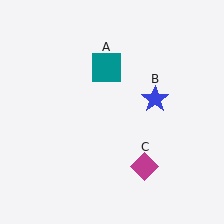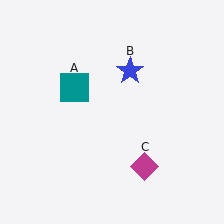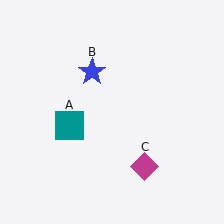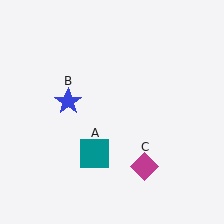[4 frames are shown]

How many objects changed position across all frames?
2 objects changed position: teal square (object A), blue star (object B).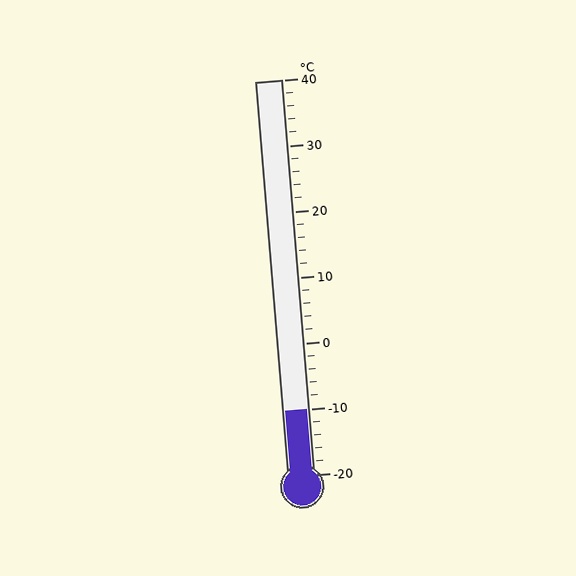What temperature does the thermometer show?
The thermometer shows approximately -10°C.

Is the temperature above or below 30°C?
The temperature is below 30°C.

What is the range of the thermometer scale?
The thermometer scale ranges from -20°C to 40°C.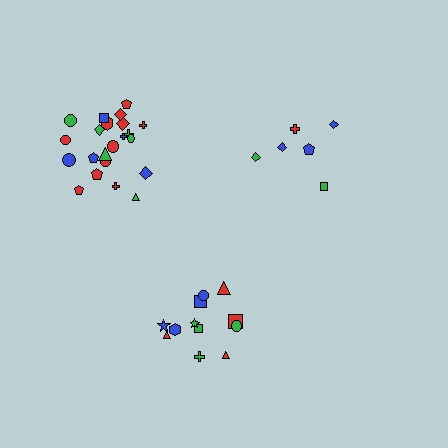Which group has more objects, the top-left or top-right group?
The top-left group.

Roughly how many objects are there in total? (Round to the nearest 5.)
Roughly 40 objects in total.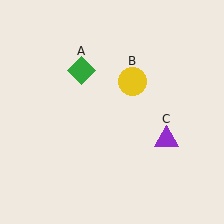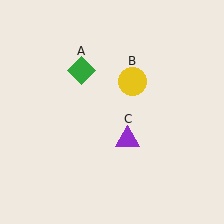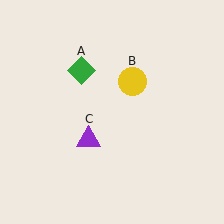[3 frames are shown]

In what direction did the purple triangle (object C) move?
The purple triangle (object C) moved left.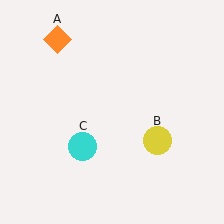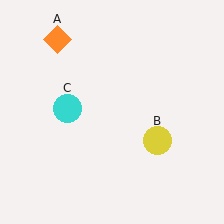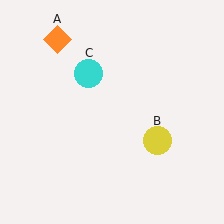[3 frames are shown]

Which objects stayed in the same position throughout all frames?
Orange diamond (object A) and yellow circle (object B) remained stationary.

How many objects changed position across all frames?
1 object changed position: cyan circle (object C).